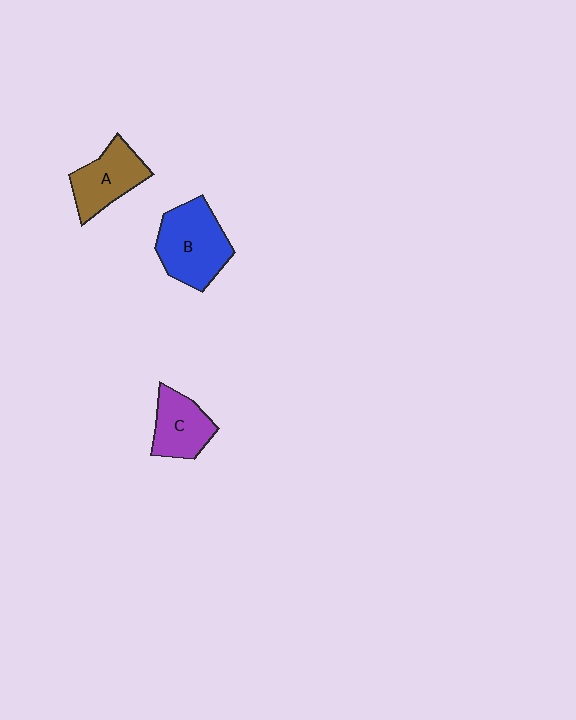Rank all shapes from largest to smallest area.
From largest to smallest: B (blue), A (brown), C (purple).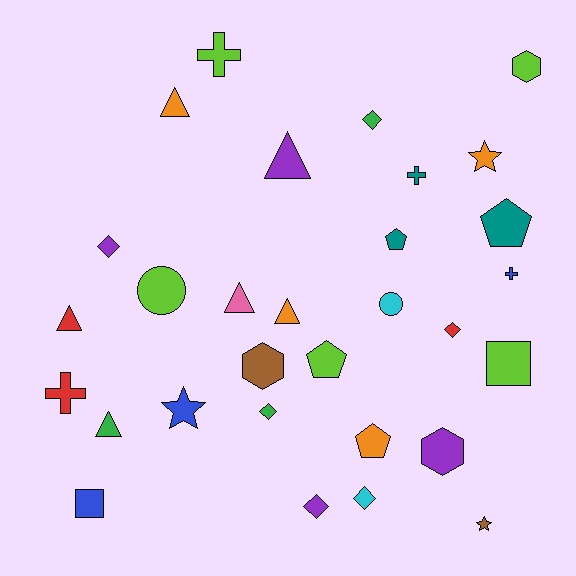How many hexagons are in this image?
There are 3 hexagons.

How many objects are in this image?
There are 30 objects.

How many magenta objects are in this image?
There are no magenta objects.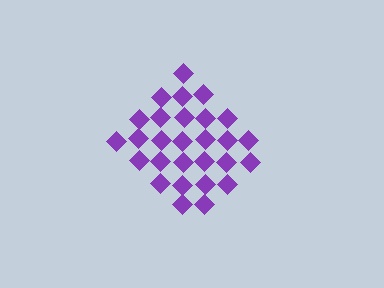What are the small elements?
The small elements are diamonds.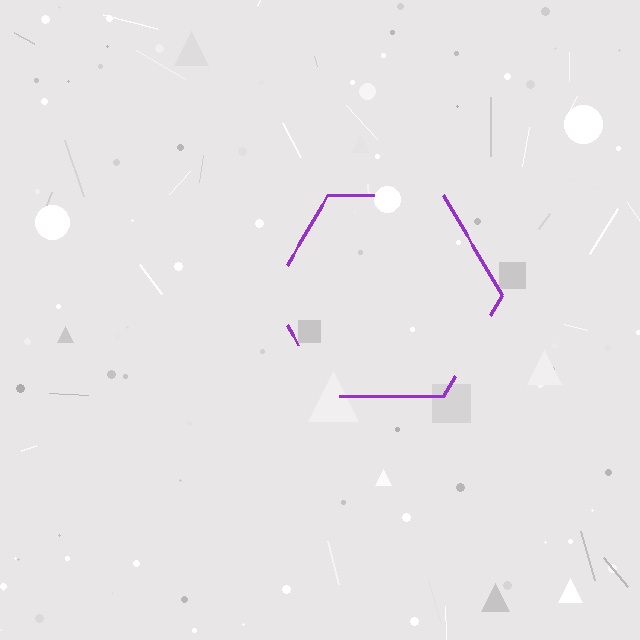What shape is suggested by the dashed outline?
The dashed outline suggests a hexagon.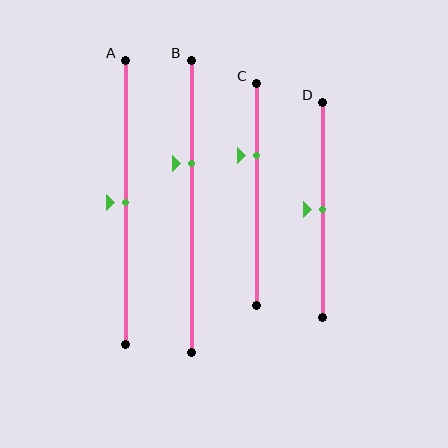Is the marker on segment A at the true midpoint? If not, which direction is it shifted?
Yes, the marker on segment A is at the true midpoint.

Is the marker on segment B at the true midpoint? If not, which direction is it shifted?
No, the marker on segment B is shifted upward by about 14% of the segment length.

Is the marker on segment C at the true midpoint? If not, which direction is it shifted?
No, the marker on segment C is shifted upward by about 17% of the segment length.